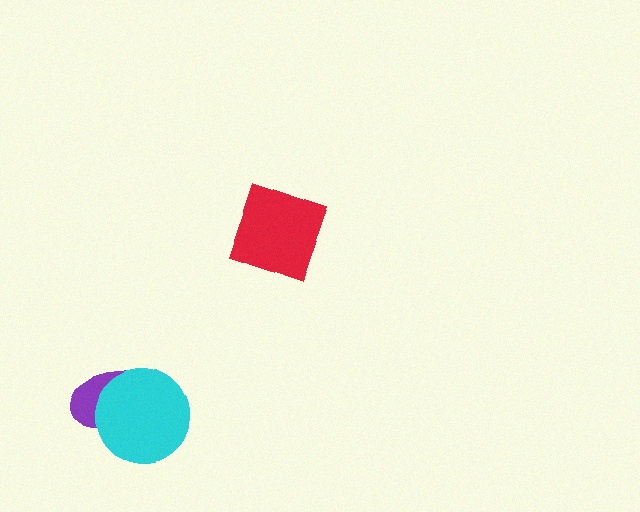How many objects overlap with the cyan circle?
1 object overlaps with the cyan circle.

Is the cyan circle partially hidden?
No, no other shape covers it.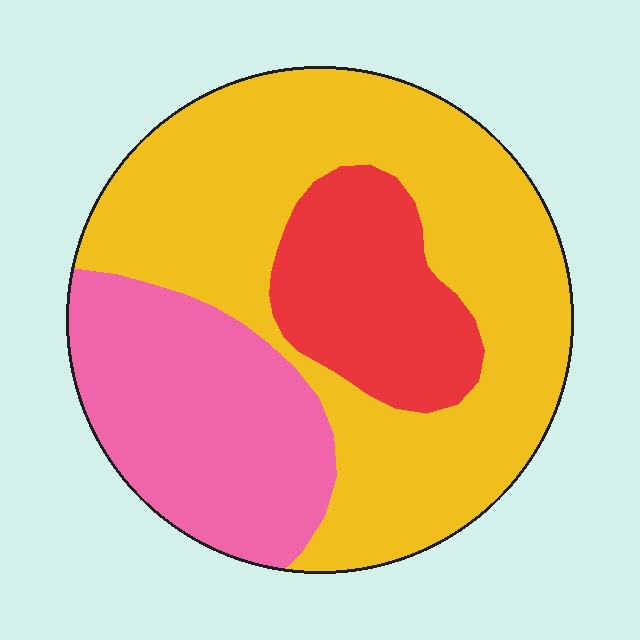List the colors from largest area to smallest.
From largest to smallest: yellow, pink, red.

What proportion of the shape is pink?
Pink takes up about one quarter (1/4) of the shape.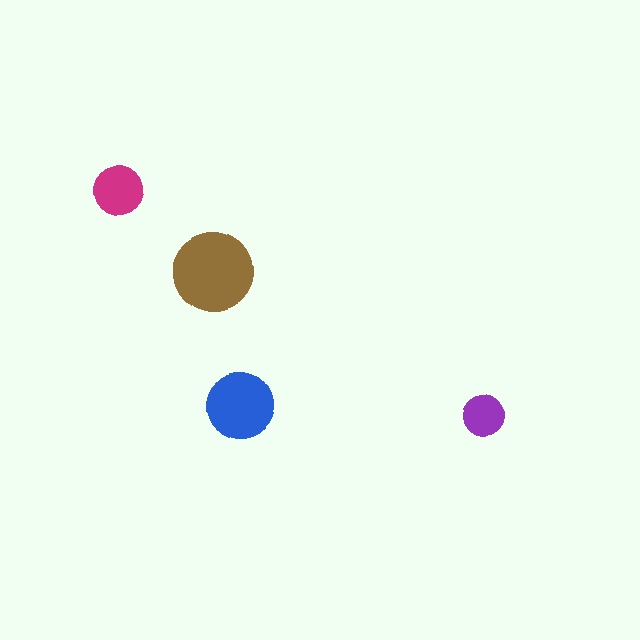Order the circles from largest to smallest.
the brown one, the blue one, the magenta one, the purple one.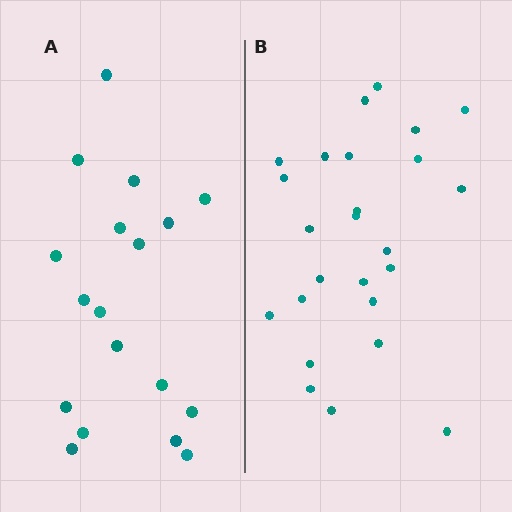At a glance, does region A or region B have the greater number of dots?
Region B (the right region) has more dots.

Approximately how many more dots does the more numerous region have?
Region B has roughly 8 or so more dots than region A.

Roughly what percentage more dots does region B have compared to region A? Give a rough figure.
About 40% more.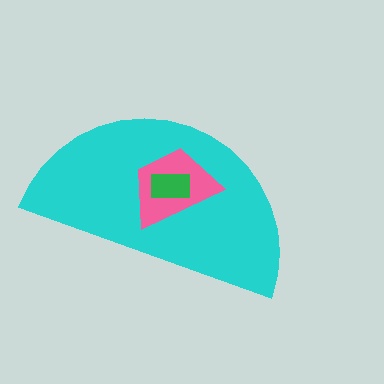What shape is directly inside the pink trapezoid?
The green rectangle.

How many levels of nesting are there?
3.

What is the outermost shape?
The cyan semicircle.